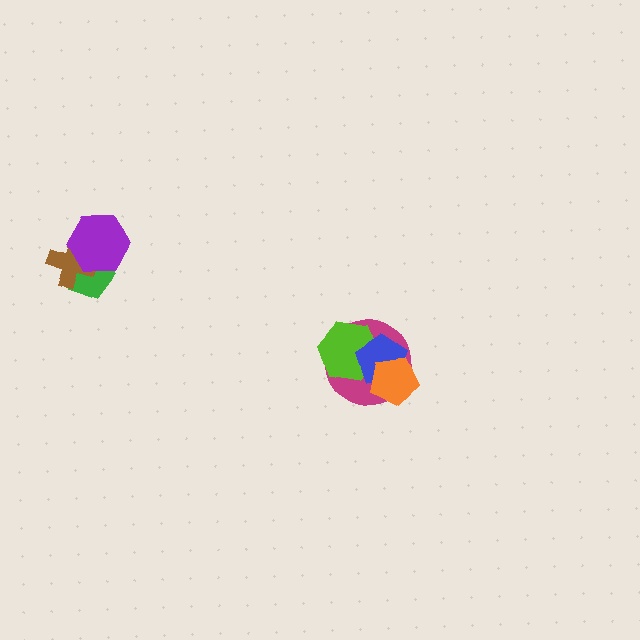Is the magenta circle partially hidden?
Yes, it is partially covered by another shape.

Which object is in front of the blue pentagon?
The orange pentagon is in front of the blue pentagon.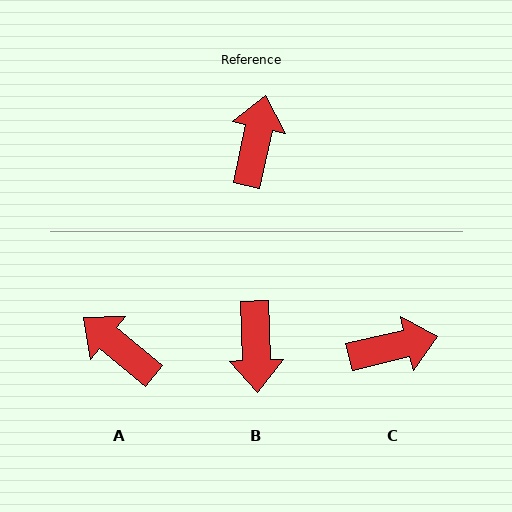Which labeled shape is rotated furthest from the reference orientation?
B, about 166 degrees away.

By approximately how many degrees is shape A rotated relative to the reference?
Approximately 63 degrees counter-clockwise.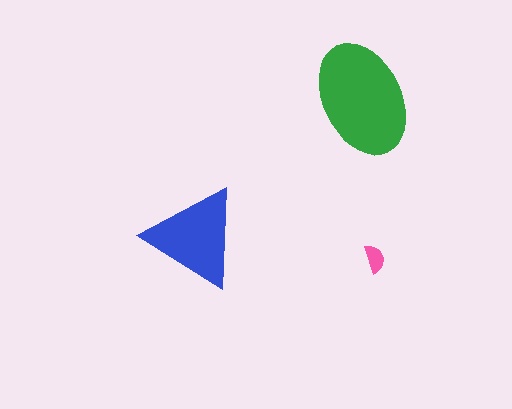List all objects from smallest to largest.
The pink semicircle, the blue triangle, the green ellipse.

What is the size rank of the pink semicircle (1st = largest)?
3rd.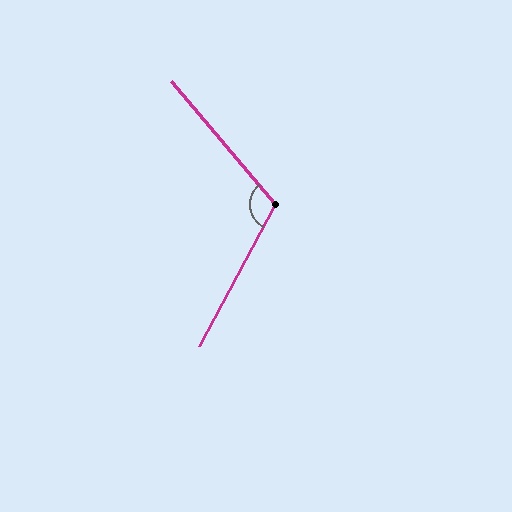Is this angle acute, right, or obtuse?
It is obtuse.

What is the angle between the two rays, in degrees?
Approximately 112 degrees.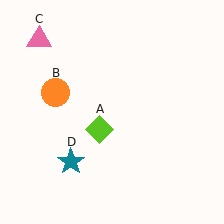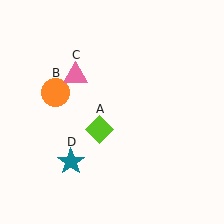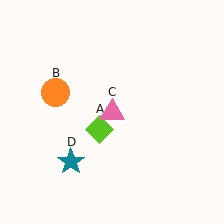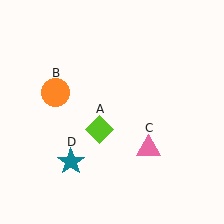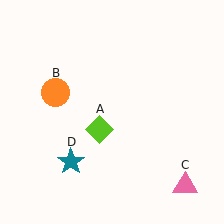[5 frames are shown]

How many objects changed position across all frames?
1 object changed position: pink triangle (object C).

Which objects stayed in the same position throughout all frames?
Lime diamond (object A) and orange circle (object B) and teal star (object D) remained stationary.